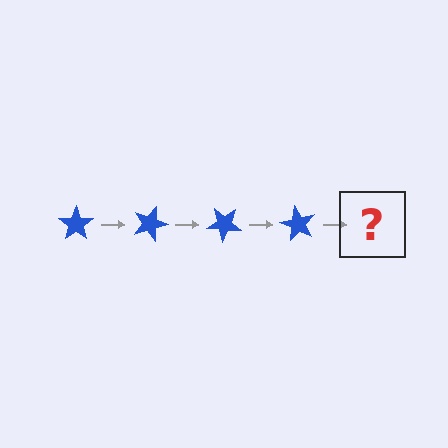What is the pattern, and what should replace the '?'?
The pattern is that the star rotates 20 degrees each step. The '?' should be a blue star rotated 80 degrees.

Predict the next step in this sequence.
The next step is a blue star rotated 80 degrees.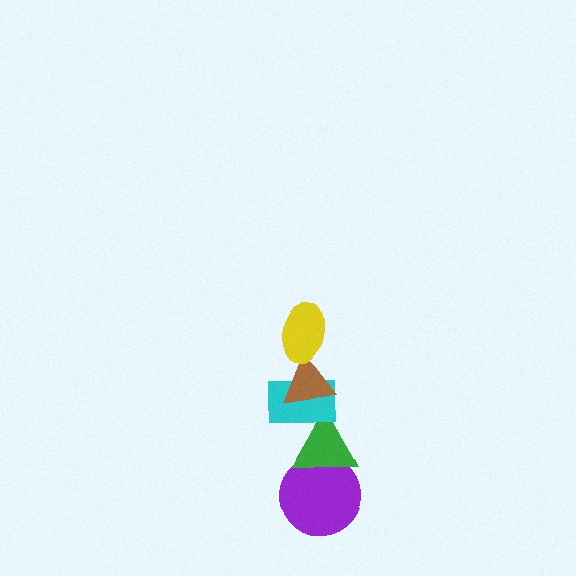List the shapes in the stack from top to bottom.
From top to bottom: the yellow ellipse, the brown triangle, the cyan rectangle, the green triangle, the purple circle.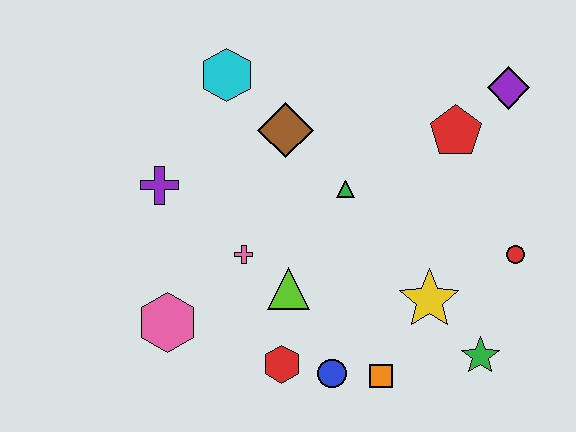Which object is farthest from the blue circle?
The purple diamond is farthest from the blue circle.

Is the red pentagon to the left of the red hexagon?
No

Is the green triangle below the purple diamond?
Yes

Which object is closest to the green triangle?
The brown diamond is closest to the green triangle.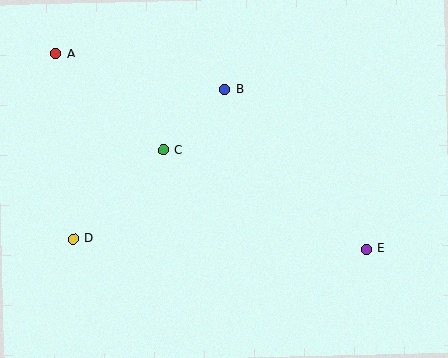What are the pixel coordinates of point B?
Point B is at (224, 89).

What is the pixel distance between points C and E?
The distance between C and E is 225 pixels.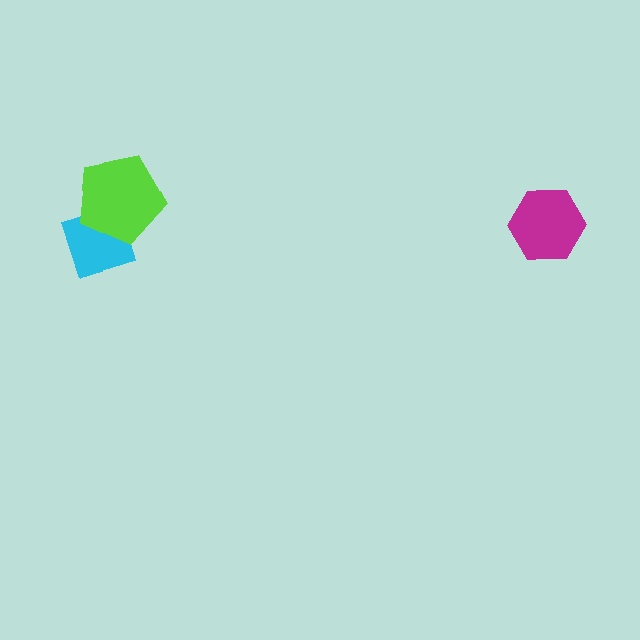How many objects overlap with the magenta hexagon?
0 objects overlap with the magenta hexagon.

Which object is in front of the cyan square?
The lime pentagon is in front of the cyan square.